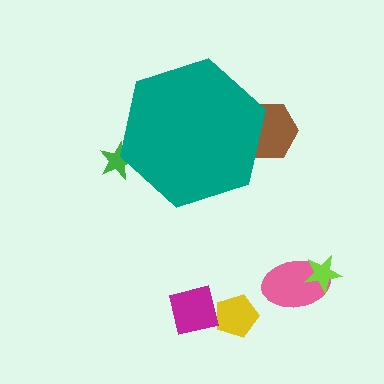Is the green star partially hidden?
Yes, the green star is partially hidden behind the teal hexagon.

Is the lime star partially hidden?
No, the lime star is fully visible.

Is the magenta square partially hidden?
No, the magenta square is fully visible.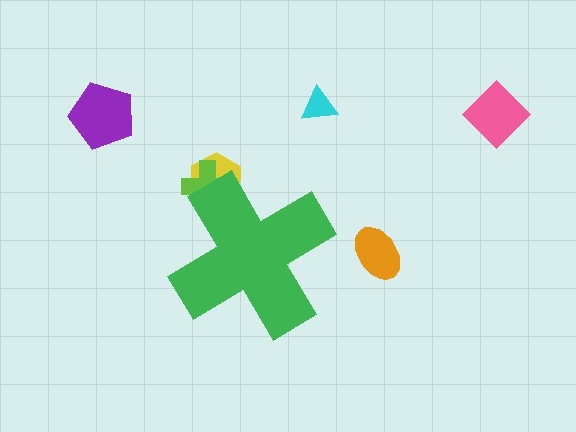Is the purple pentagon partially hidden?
No, the purple pentagon is fully visible.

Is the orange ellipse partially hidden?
No, the orange ellipse is fully visible.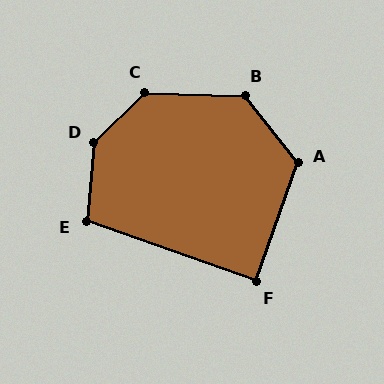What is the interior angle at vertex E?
Approximately 104 degrees (obtuse).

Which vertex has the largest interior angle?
D, at approximately 140 degrees.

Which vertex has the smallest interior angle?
F, at approximately 90 degrees.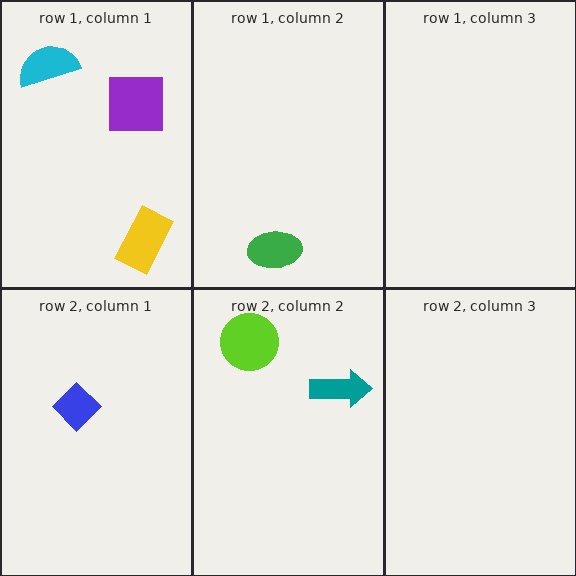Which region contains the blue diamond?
The row 2, column 1 region.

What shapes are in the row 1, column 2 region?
The green ellipse.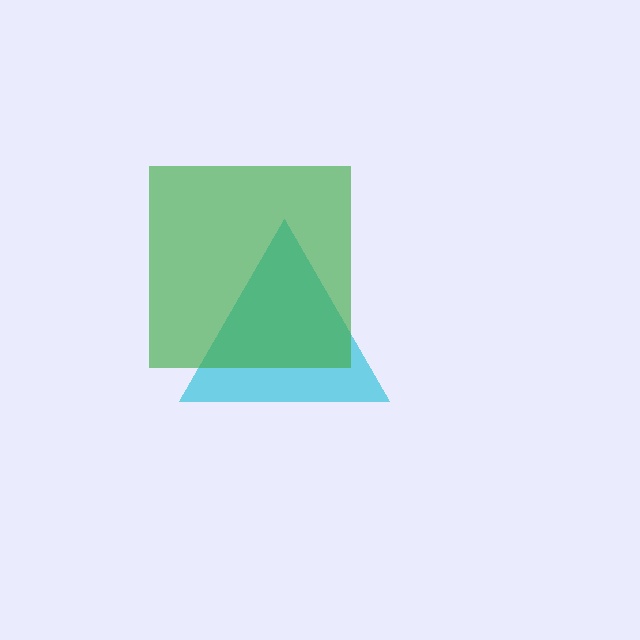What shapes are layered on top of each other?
The layered shapes are: a cyan triangle, a green square.